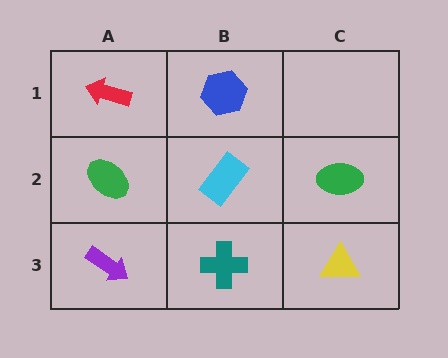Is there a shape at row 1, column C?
No, that cell is empty.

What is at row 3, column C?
A yellow triangle.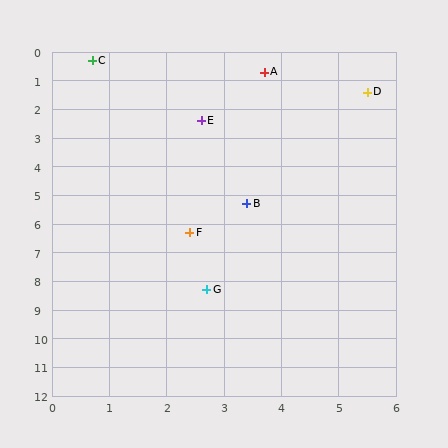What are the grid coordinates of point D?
Point D is at approximately (5.5, 1.4).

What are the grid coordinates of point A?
Point A is at approximately (3.7, 0.7).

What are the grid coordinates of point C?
Point C is at approximately (0.7, 0.3).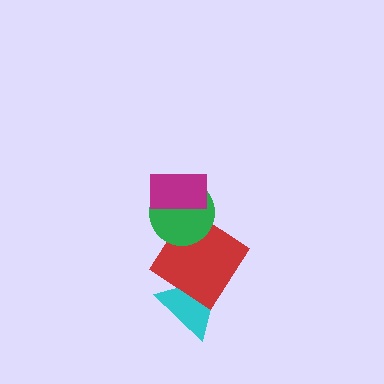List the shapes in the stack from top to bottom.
From top to bottom: the magenta rectangle, the green circle, the red diamond, the cyan triangle.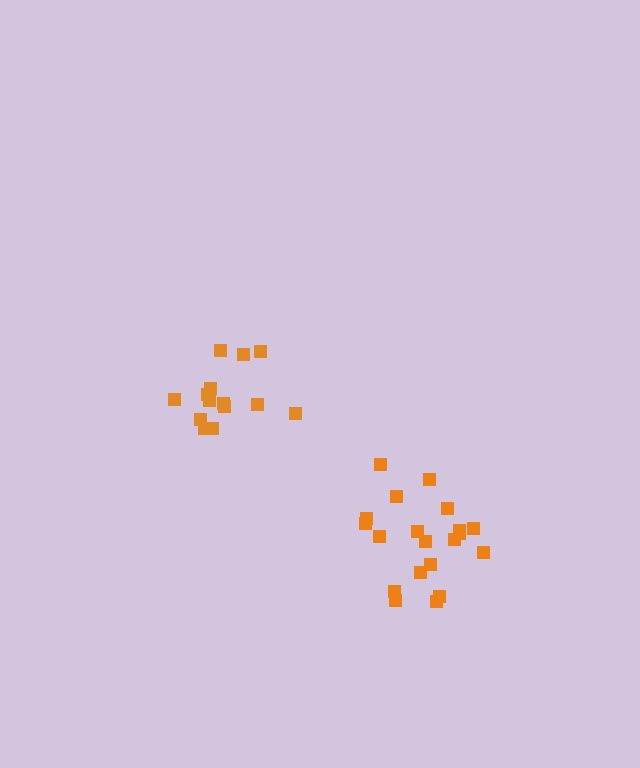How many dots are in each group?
Group 1: 14 dots, Group 2: 20 dots (34 total).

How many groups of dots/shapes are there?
There are 2 groups.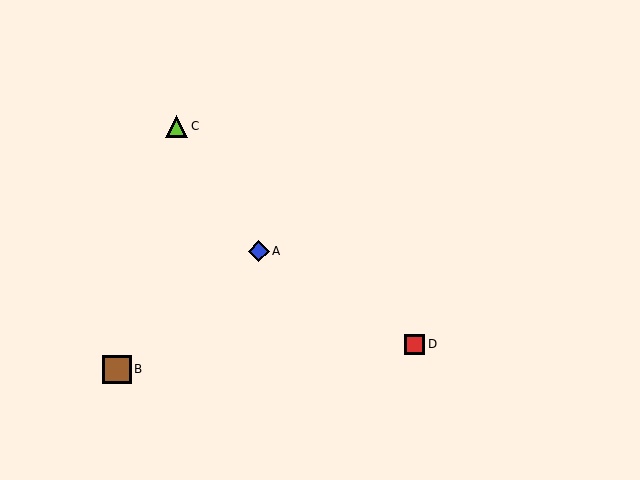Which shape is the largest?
The brown square (labeled B) is the largest.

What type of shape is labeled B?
Shape B is a brown square.